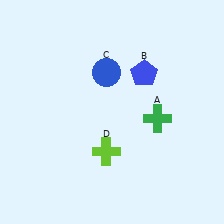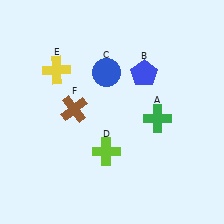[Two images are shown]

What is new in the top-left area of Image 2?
A brown cross (F) was added in the top-left area of Image 2.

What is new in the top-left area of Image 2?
A yellow cross (E) was added in the top-left area of Image 2.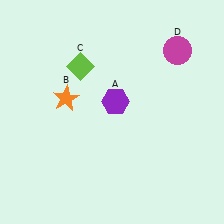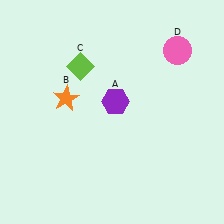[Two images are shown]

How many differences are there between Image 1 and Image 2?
There is 1 difference between the two images.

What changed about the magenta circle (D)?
In Image 1, D is magenta. In Image 2, it changed to pink.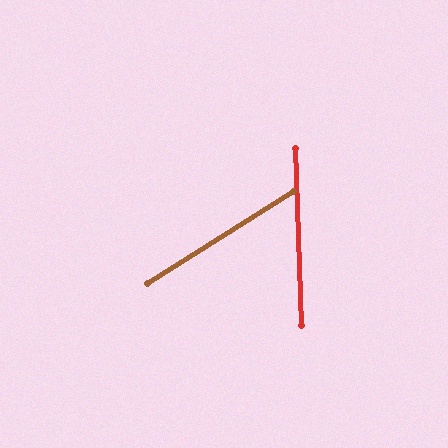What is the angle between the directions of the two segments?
Approximately 60 degrees.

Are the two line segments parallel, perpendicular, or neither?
Neither parallel nor perpendicular — they differ by about 60°.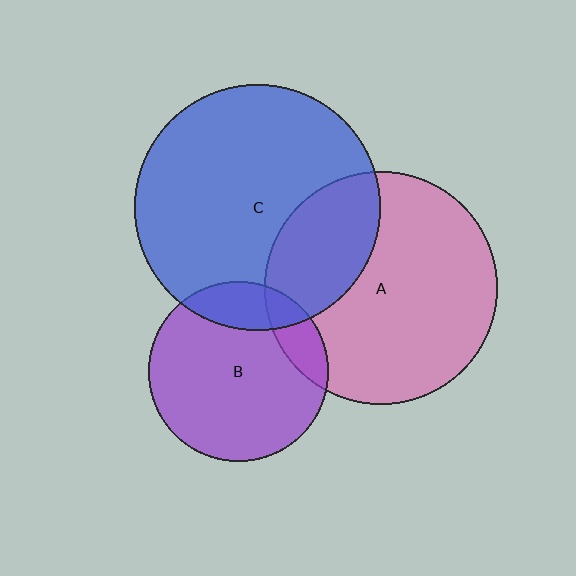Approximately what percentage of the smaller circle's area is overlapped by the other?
Approximately 15%.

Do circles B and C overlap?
Yes.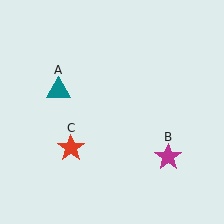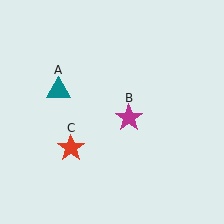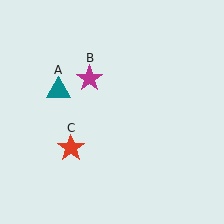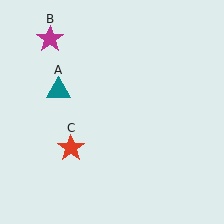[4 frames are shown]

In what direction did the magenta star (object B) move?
The magenta star (object B) moved up and to the left.